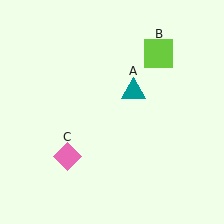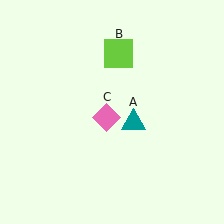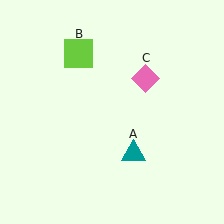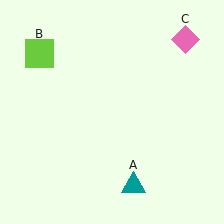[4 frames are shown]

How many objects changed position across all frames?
3 objects changed position: teal triangle (object A), lime square (object B), pink diamond (object C).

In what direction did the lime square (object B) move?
The lime square (object B) moved left.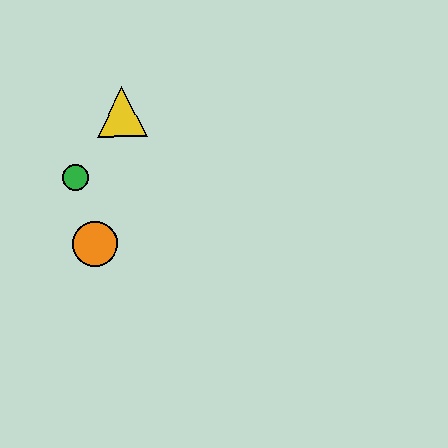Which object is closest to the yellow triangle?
The green circle is closest to the yellow triangle.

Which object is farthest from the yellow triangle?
The orange circle is farthest from the yellow triangle.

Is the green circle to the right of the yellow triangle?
No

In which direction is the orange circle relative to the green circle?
The orange circle is below the green circle.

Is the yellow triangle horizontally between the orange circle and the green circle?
No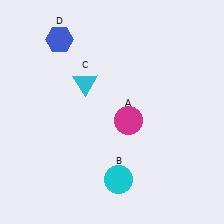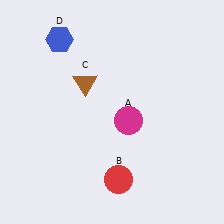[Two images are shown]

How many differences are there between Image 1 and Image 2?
There are 2 differences between the two images.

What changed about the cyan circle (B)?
In Image 1, B is cyan. In Image 2, it changed to red.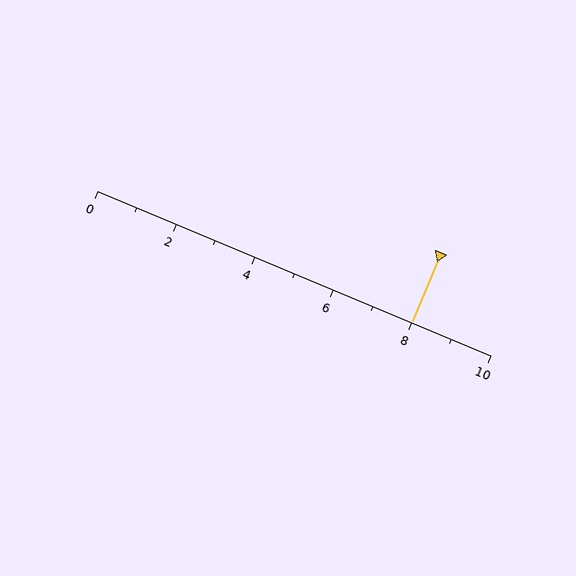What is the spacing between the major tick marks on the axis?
The major ticks are spaced 2 apart.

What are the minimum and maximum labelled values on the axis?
The axis runs from 0 to 10.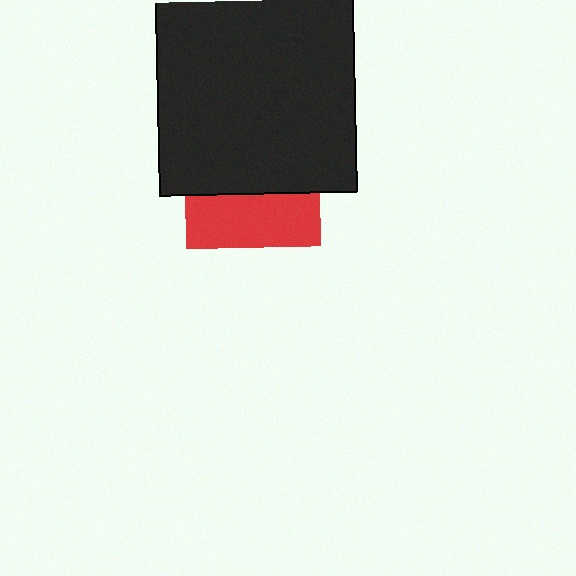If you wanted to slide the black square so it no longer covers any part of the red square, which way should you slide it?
Slide it up — that is the most direct way to separate the two shapes.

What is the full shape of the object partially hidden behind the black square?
The partially hidden object is a red square.